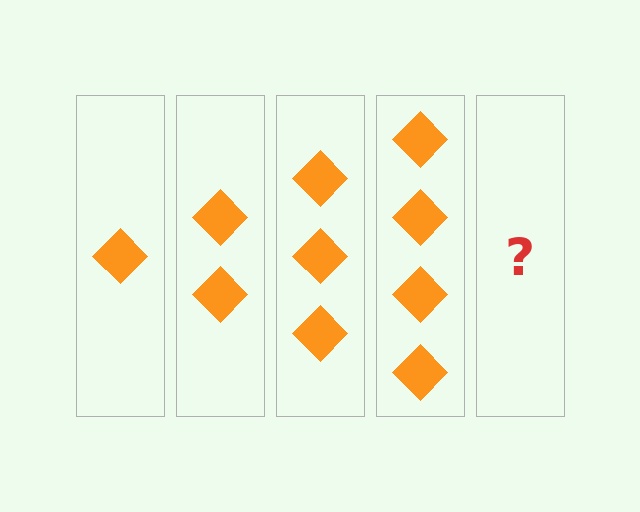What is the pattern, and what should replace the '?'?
The pattern is that each step adds one more diamond. The '?' should be 5 diamonds.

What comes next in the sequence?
The next element should be 5 diamonds.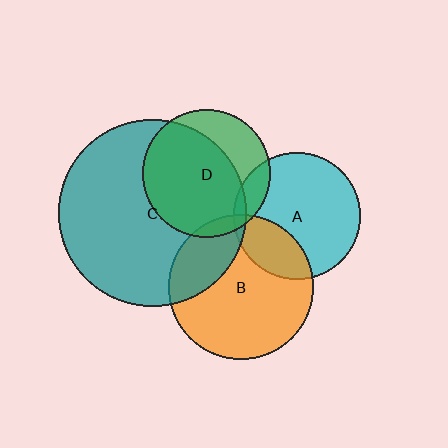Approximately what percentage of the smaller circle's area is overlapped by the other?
Approximately 5%.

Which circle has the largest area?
Circle C (teal).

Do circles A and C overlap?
Yes.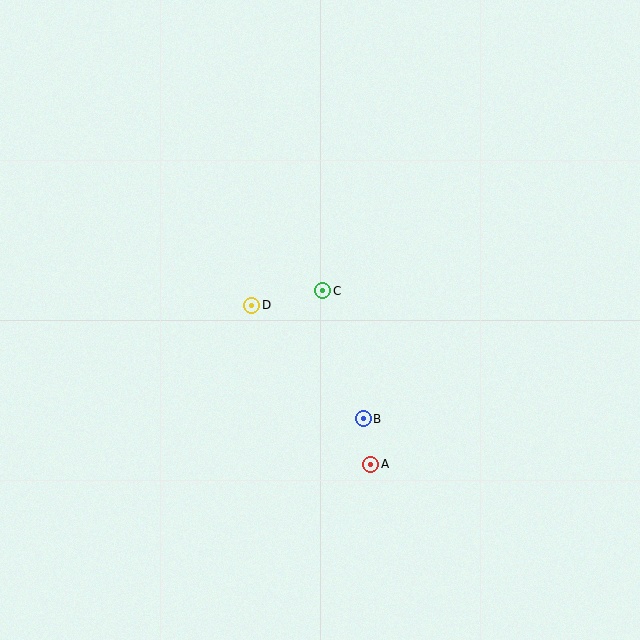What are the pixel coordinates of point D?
Point D is at (252, 305).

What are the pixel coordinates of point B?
Point B is at (363, 419).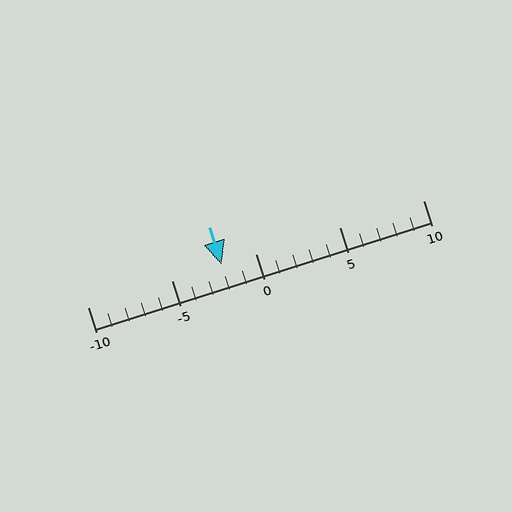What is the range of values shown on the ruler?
The ruler shows values from -10 to 10.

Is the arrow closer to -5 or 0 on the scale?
The arrow is closer to 0.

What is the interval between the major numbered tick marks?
The major tick marks are spaced 5 units apart.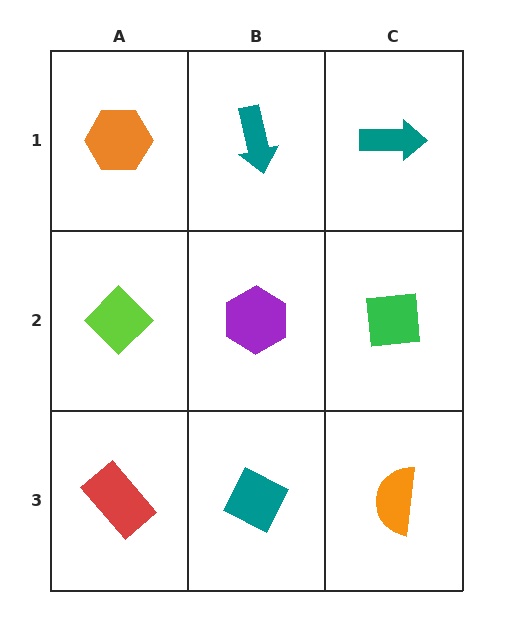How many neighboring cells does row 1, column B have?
3.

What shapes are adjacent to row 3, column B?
A purple hexagon (row 2, column B), a red rectangle (row 3, column A), an orange semicircle (row 3, column C).